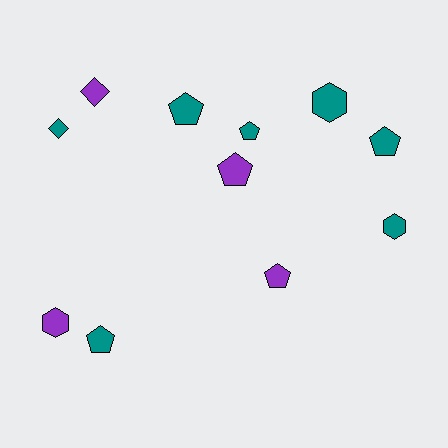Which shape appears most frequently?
Pentagon, with 6 objects.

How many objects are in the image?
There are 11 objects.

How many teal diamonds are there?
There is 1 teal diamond.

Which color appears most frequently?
Teal, with 7 objects.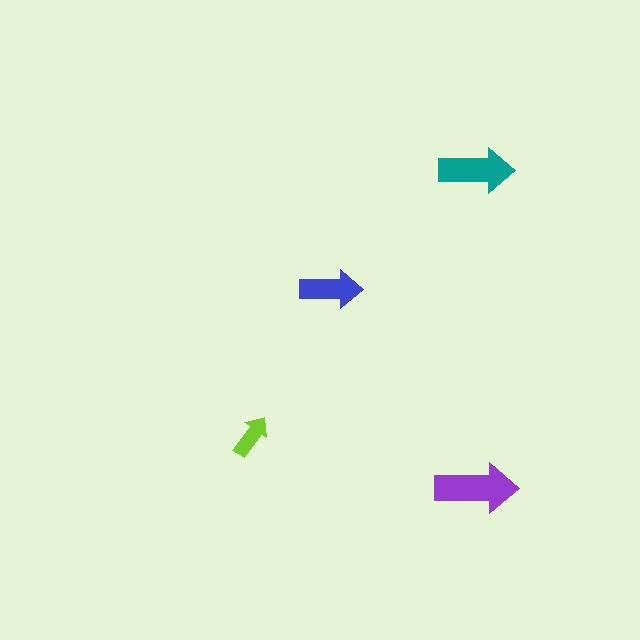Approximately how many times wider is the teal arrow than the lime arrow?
About 1.5 times wider.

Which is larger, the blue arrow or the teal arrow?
The teal one.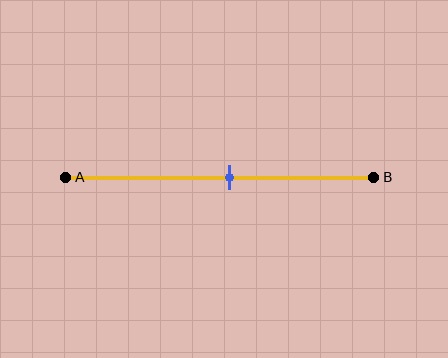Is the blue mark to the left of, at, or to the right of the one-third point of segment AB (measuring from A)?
The blue mark is to the right of the one-third point of segment AB.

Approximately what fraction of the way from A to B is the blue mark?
The blue mark is approximately 55% of the way from A to B.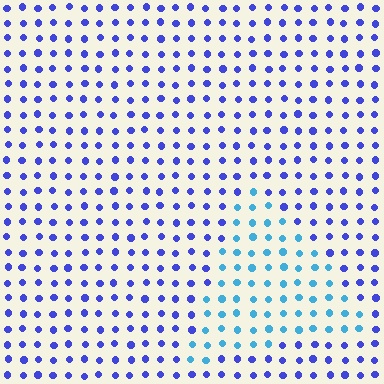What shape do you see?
I see a triangle.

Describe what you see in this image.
The image is filled with small blue elements in a uniform arrangement. A triangle-shaped region is visible where the elements are tinted to a slightly different hue, forming a subtle color boundary.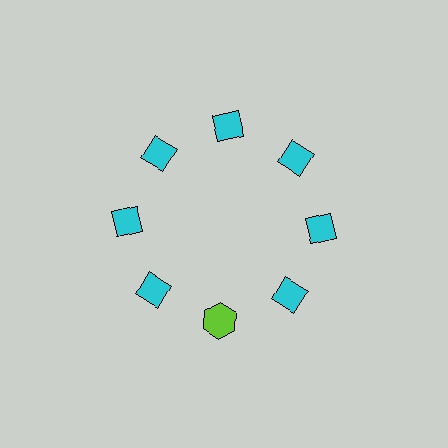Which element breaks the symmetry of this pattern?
The lime hexagon at roughly the 6 o'clock position breaks the symmetry. All other shapes are cyan diamonds.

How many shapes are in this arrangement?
There are 8 shapes arranged in a ring pattern.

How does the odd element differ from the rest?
It differs in both color (lime instead of cyan) and shape (hexagon instead of diamond).